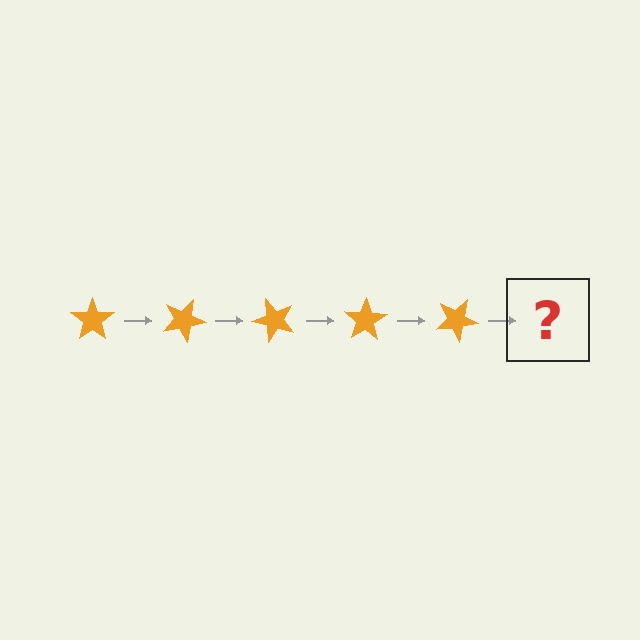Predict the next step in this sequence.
The next step is an orange star rotated 125 degrees.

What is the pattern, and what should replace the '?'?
The pattern is that the star rotates 25 degrees each step. The '?' should be an orange star rotated 125 degrees.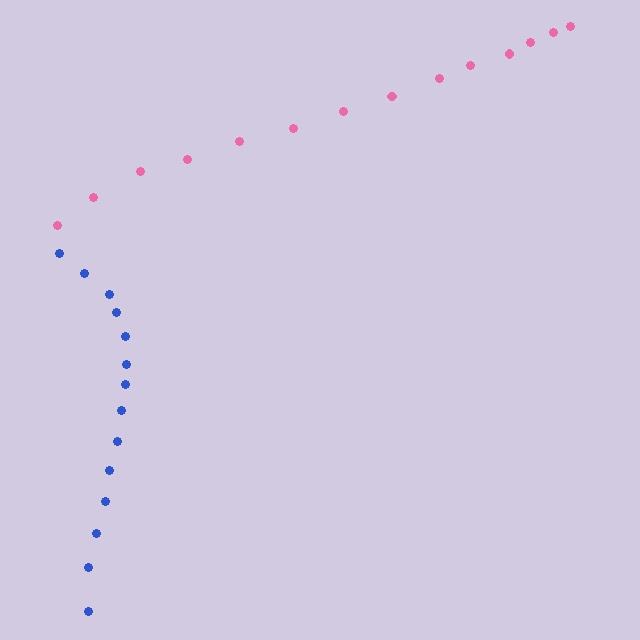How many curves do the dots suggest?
There are 2 distinct paths.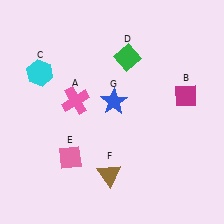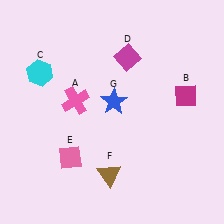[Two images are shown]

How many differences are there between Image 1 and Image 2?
There is 1 difference between the two images.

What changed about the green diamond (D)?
In Image 1, D is green. In Image 2, it changed to magenta.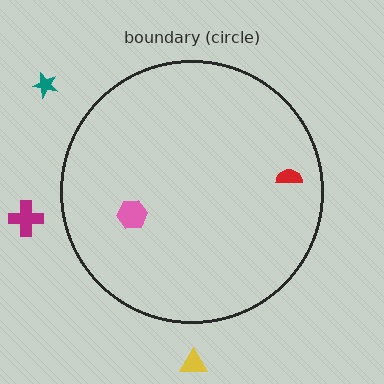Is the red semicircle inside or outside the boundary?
Inside.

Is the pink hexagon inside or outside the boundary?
Inside.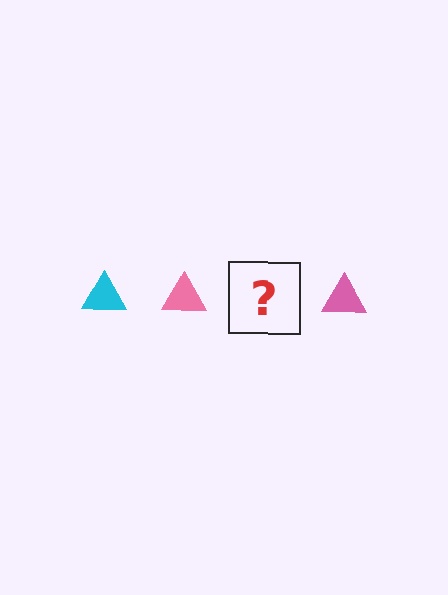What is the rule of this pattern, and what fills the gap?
The rule is that the pattern cycles through cyan, pink triangles. The gap should be filled with a cyan triangle.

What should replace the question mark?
The question mark should be replaced with a cyan triangle.